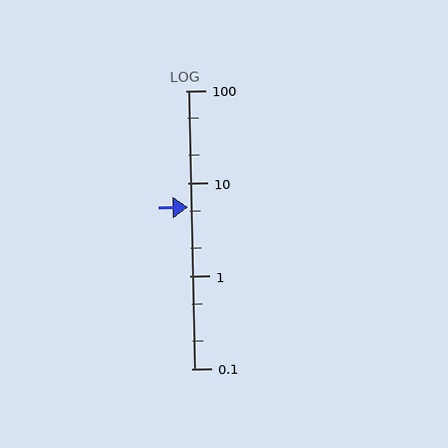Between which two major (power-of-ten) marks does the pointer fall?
The pointer is between 1 and 10.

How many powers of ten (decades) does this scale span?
The scale spans 3 decades, from 0.1 to 100.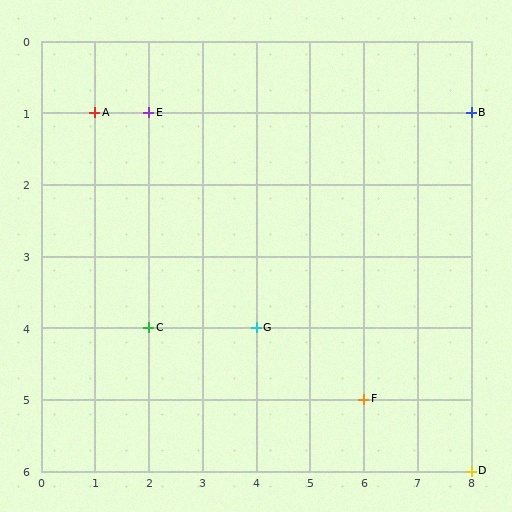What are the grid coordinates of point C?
Point C is at grid coordinates (2, 4).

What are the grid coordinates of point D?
Point D is at grid coordinates (8, 6).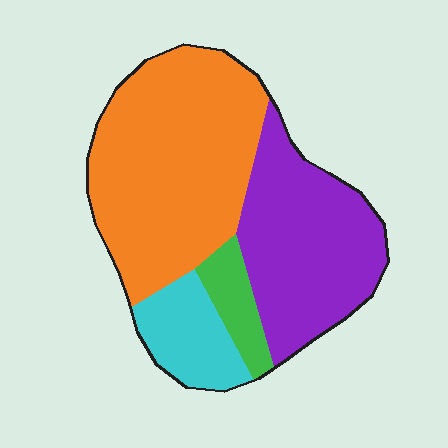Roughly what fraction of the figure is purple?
Purple covers about 35% of the figure.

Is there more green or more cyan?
Cyan.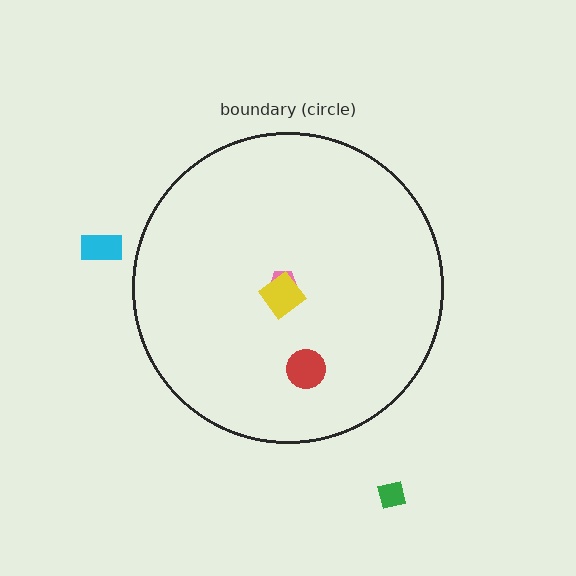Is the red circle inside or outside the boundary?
Inside.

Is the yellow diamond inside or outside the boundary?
Inside.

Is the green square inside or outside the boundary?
Outside.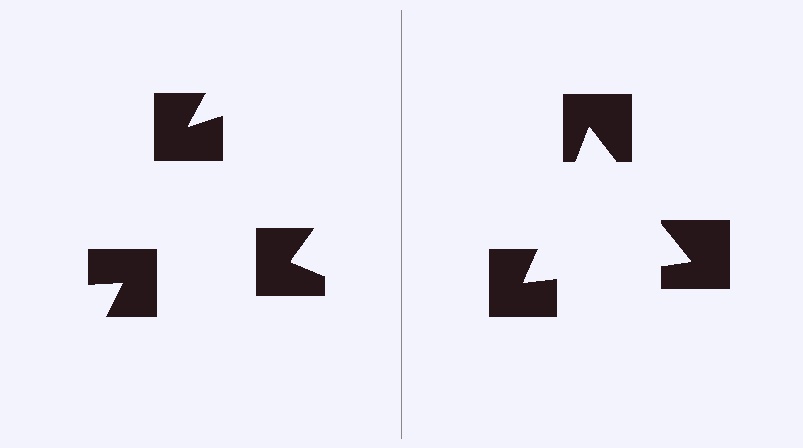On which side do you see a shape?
An illusory triangle appears on the right side. On the left side the wedge cuts are rotated, so no coherent shape forms.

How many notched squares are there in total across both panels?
6 — 3 on each side.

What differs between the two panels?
The notched squares are positioned identically on both sides; only the wedge orientations differ. On the right they align to a triangle; on the left they are misaligned.